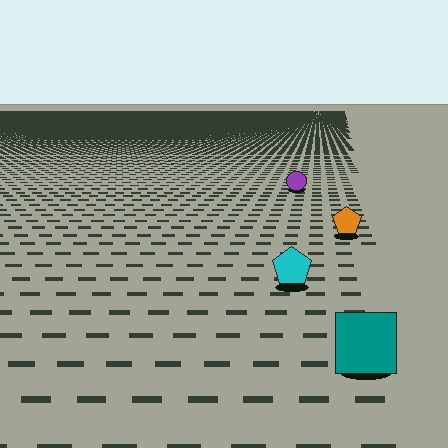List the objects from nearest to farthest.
From nearest to farthest: the teal square, the cyan pentagon, the orange pentagon, the purple circle.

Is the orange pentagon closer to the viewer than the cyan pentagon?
No. The cyan pentagon is closer — you can tell from the texture gradient: the ground texture is coarser near it.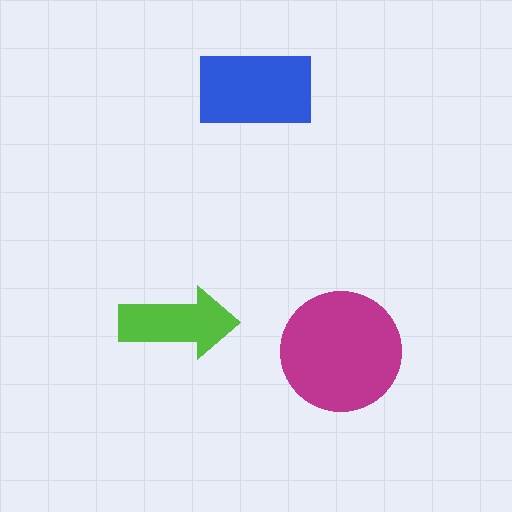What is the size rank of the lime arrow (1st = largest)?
3rd.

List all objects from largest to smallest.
The magenta circle, the blue rectangle, the lime arrow.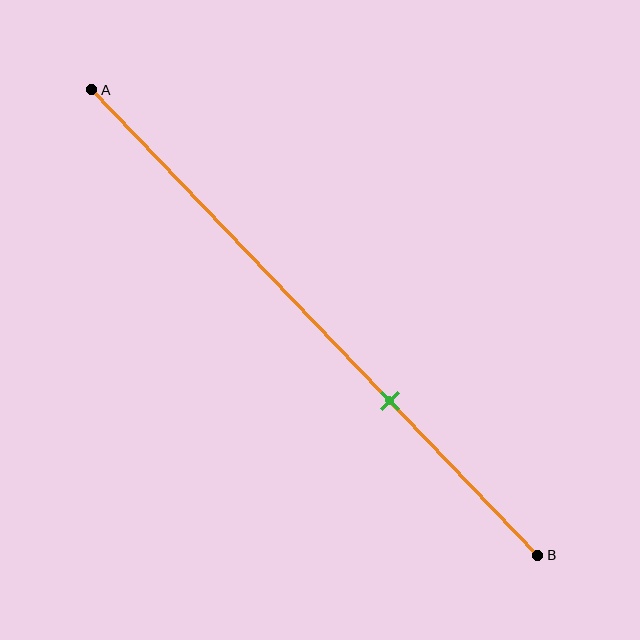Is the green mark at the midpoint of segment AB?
No, the mark is at about 65% from A, not at the 50% midpoint.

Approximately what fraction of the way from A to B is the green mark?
The green mark is approximately 65% of the way from A to B.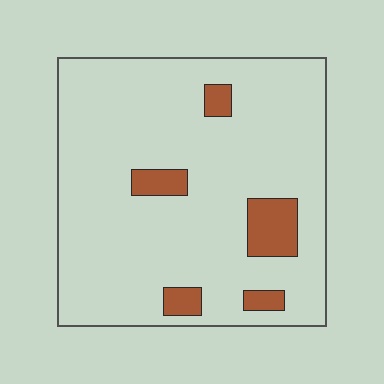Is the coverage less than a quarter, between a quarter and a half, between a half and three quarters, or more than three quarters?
Less than a quarter.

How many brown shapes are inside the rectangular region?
5.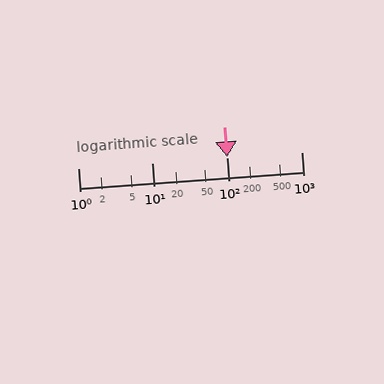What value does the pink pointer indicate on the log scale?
The pointer indicates approximately 100.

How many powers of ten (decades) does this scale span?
The scale spans 3 decades, from 1 to 1000.